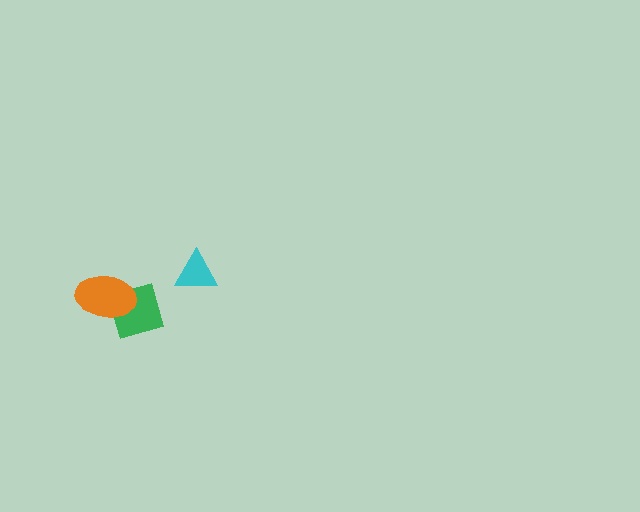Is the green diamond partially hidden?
Yes, it is partially covered by another shape.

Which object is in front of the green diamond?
The orange ellipse is in front of the green diamond.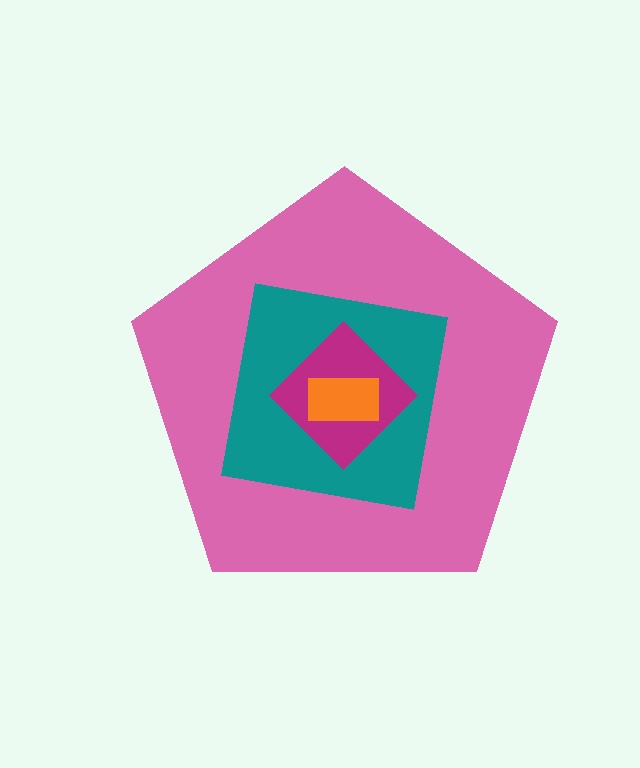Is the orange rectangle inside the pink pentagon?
Yes.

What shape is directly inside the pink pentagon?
The teal square.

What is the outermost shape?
The pink pentagon.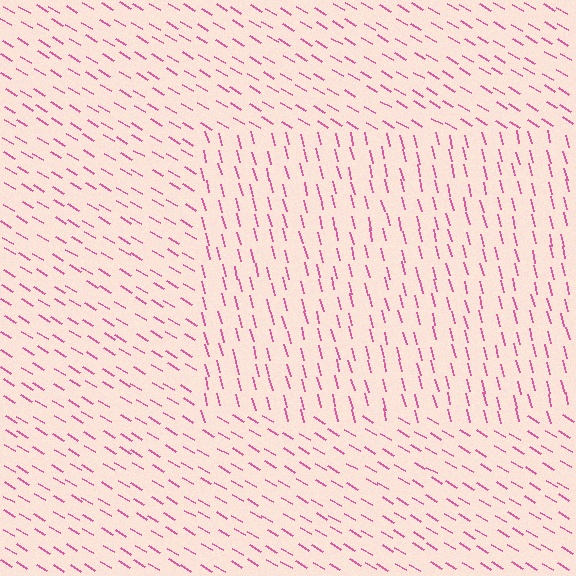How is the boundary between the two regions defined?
The boundary is defined purely by a change in line orientation (approximately 45 degrees difference). All lines are the same color and thickness.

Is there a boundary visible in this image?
Yes, there is a texture boundary formed by a change in line orientation.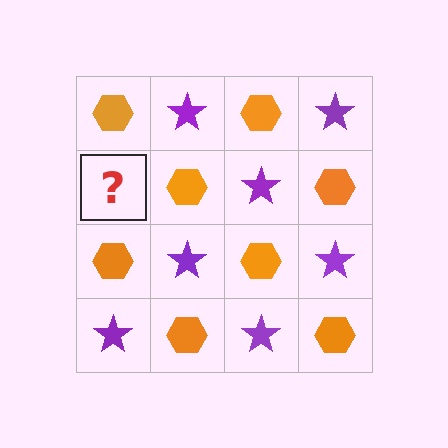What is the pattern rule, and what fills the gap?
The rule is that it alternates orange hexagon and purple star in a checkerboard pattern. The gap should be filled with a purple star.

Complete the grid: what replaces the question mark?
The question mark should be replaced with a purple star.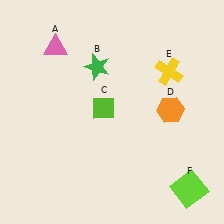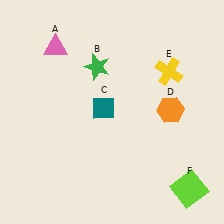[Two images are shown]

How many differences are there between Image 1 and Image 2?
There is 1 difference between the two images.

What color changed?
The diamond (C) changed from lime in Image 1 to teal in Image 2.